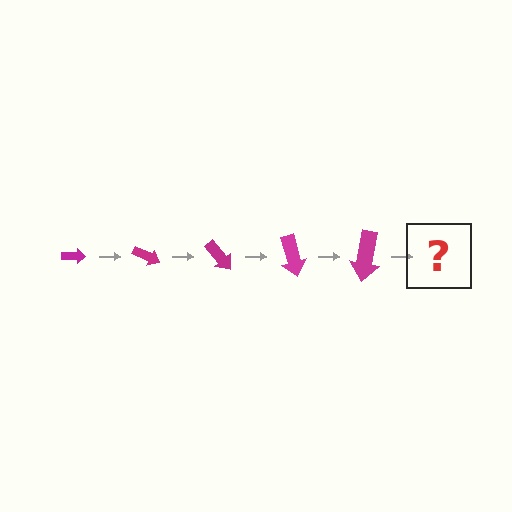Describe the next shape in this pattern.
It should be an arrow, larger than the previous one and rotated 125 degrees from the start.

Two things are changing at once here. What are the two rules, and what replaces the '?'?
The two rules are that the arrow grows larger each step and it rotates 25 degrees each step. The '?' should be an arrow, larger than the previous one and rotated 125 degrees from the start.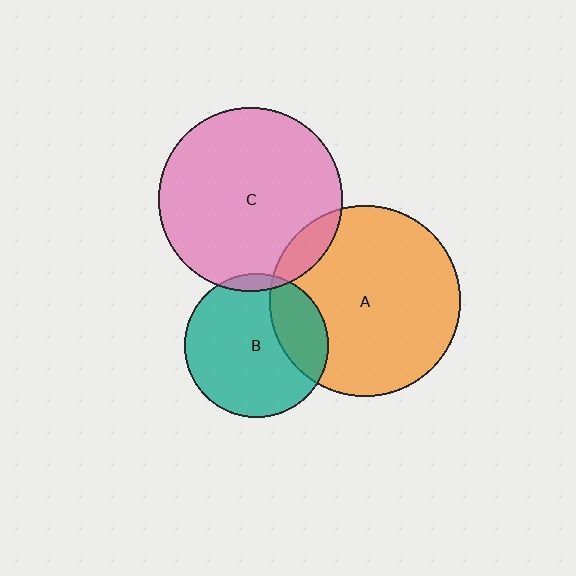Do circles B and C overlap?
Yes.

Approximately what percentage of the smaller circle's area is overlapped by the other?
Approximately 5%.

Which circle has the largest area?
Circle A (orange).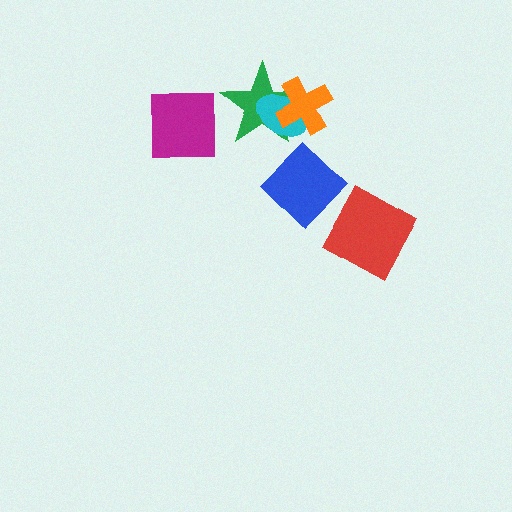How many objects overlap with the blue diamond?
1 object overlaps with the blue diamond.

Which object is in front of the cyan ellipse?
The orange cross is in front of the cyan ellipse.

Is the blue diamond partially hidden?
Yes, it is partially covered by another shape.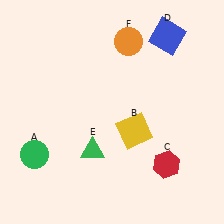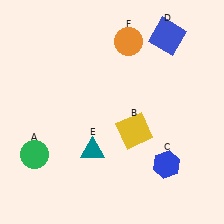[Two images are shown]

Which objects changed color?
C changed from red to blue. E changed from green to teal.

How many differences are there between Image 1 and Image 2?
There are 2 differences between the two images.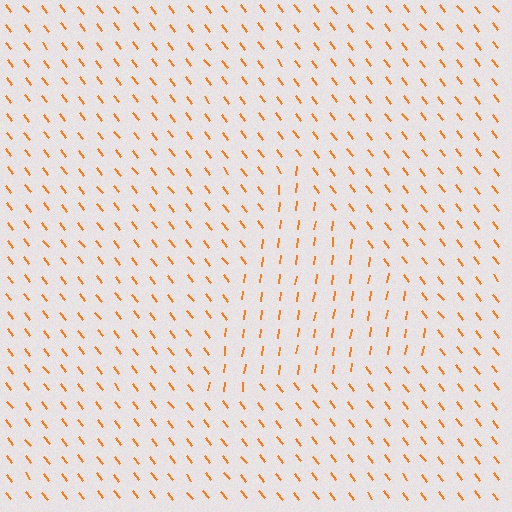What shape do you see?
I see a triangle.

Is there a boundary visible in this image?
Yes, there is a texture boundary formed by a change in line orientation.